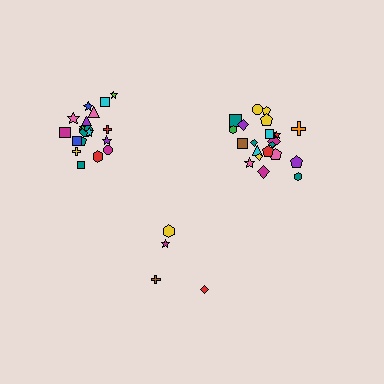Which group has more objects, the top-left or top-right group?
The top-right group.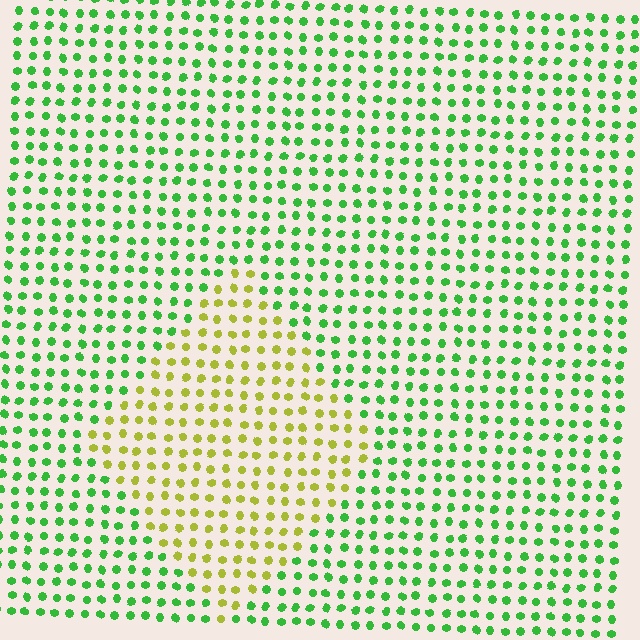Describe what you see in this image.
The image is filled with small green elements in a uniform arrangement. A diamond-shaped region is visible where the elements are tinted to a slightly different hue, forming a subtle color boundary.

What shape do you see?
I see a diamond.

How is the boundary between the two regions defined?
The boundary is defined purely by a slight shift in hue (about 53 degrees). Spacing, size, and orientation are identical on both sides.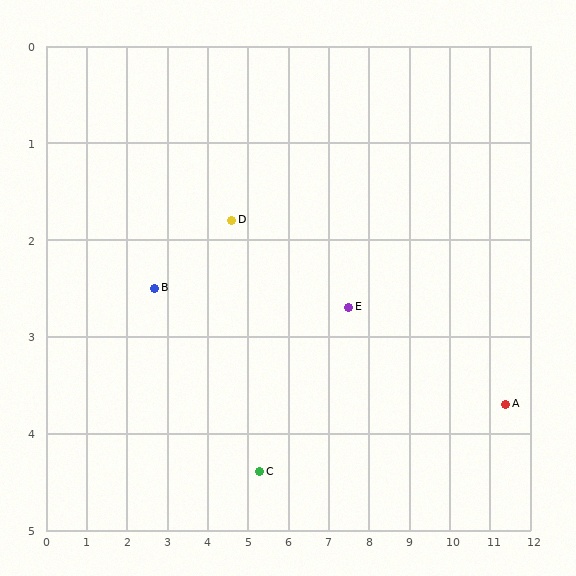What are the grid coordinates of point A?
Point A is at approximately (11.4, 3.7).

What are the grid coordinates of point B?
Point B is at approximately (2.7, 2.5).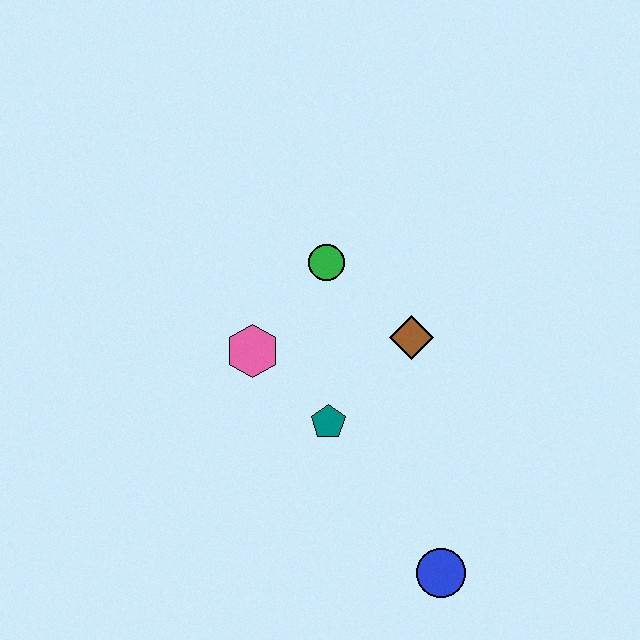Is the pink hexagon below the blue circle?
No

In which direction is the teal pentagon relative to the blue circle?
The teal pentagon is above the blue circle.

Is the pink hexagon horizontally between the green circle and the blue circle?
No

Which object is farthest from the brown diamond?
The blue circle is farthest from the brown diamond.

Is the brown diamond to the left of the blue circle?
Yes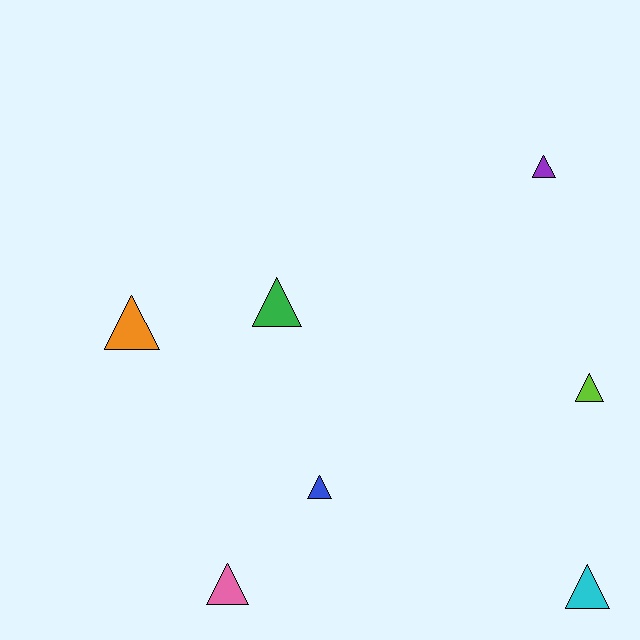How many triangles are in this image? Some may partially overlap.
There are 7 triangles.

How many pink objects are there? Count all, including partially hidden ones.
There is 1 pink object.